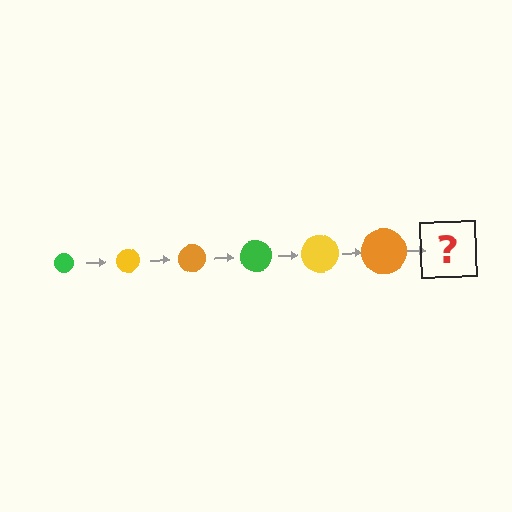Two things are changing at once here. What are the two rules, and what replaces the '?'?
The two rules are that the circle grows larger each step and the color cycles through green, yellow, and orange. The '?' should be a green circle, larger than the previous one.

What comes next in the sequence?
The next element should be a green circle, larger than the previous one.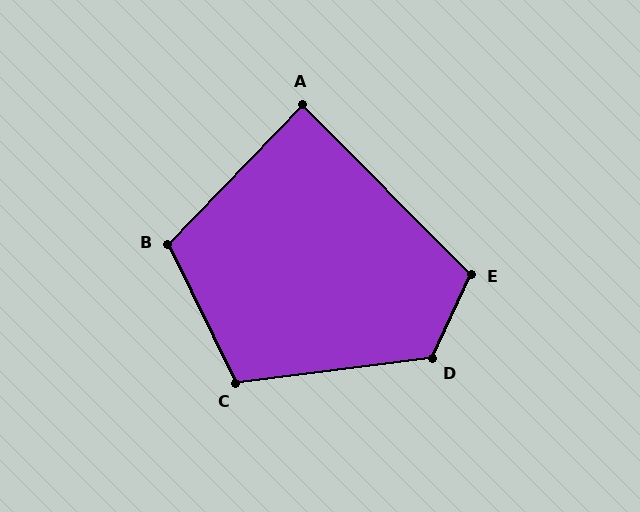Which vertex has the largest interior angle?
D, at approximately 122 degrees.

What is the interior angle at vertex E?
Approximately 111 degrees (obtuse).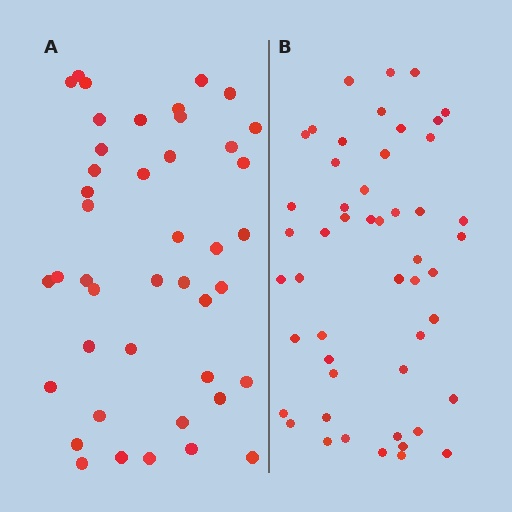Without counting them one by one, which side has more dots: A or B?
Region B (the right region) has more dots.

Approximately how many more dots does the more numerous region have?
Region B has roughly 8 or so more dots than region A.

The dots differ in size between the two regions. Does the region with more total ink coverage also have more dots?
No. Region A has more total ink coverage because its dots are larger, but region B actually contains more individual dots. Total area can be misleading — the number of items is what matters here.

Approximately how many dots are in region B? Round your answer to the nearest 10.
About 50 dots.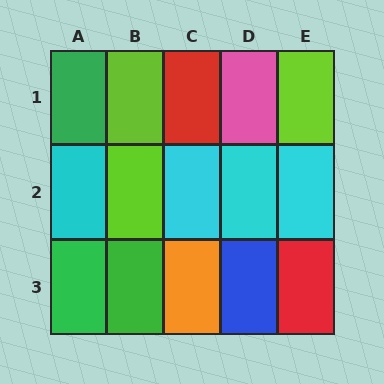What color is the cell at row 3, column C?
Orange.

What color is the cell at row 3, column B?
Green.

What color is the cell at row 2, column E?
Cyan.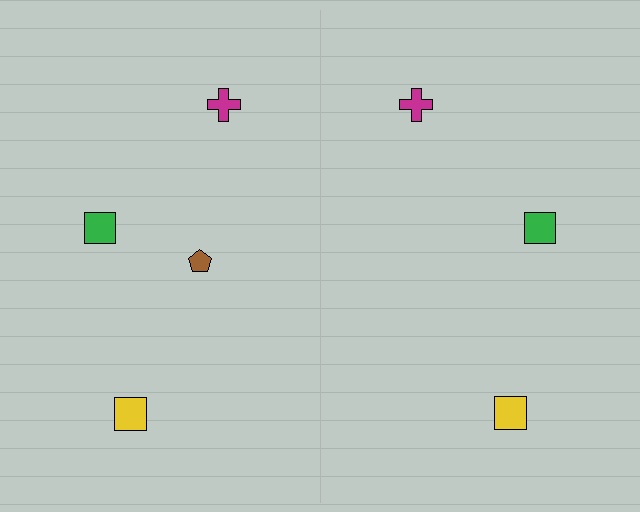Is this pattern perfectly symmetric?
No, the pattern is not perfectly symmetric. A brown pentagon is missing from the right side.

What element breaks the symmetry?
A brown pentagon is missing from the right side.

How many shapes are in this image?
There are 7 shapes in this image.